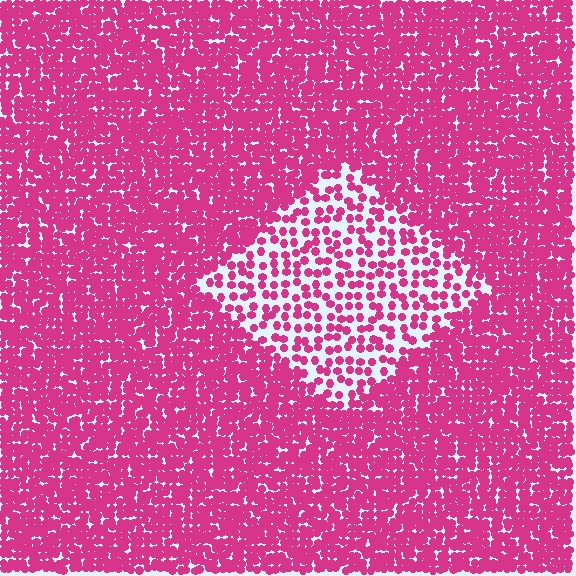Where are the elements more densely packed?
The elements are more densely packed outside the diamond boundary.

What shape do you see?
I see a diamond.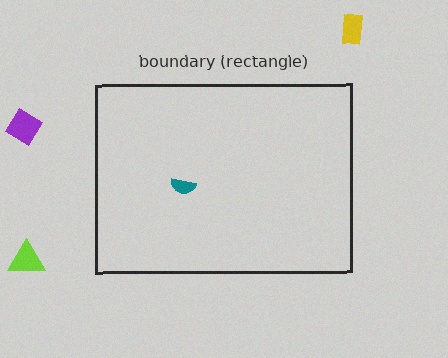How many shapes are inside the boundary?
1 inside, 3 outside.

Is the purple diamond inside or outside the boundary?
Outside.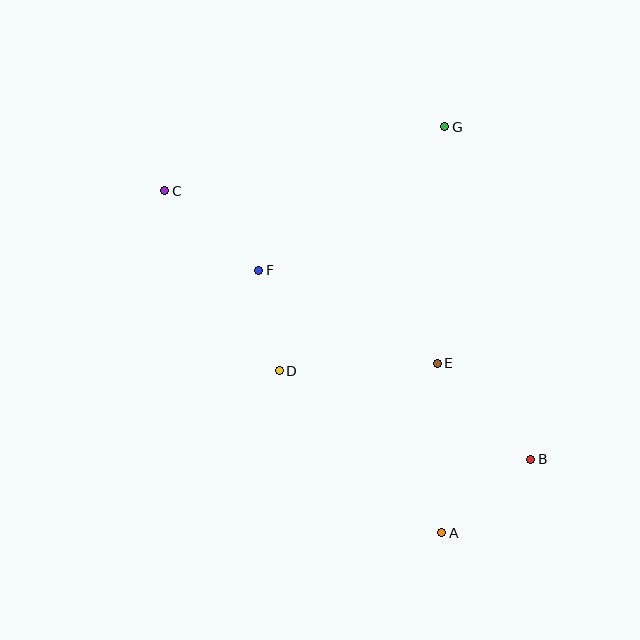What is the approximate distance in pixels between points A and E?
The distance between A and E is approximately 170 pixels.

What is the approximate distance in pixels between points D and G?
The distance between D and G is approximately 295 pixels.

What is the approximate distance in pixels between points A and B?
The distance between A and B is approximately 116 pixels.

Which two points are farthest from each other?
Points B and C are farthest from each other.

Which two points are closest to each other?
Points D and F are closest to each other.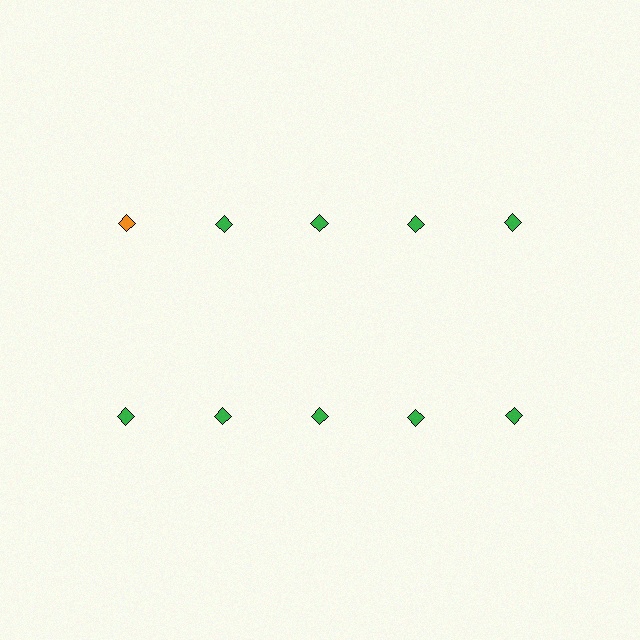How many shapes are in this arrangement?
There are 10 shapes arranged in a grid pattern.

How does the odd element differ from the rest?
It has a different color: orange instead of green.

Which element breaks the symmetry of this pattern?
The orange diamond in the top row, leftmost column breaks the symmetry. All other shapes are green diamonds.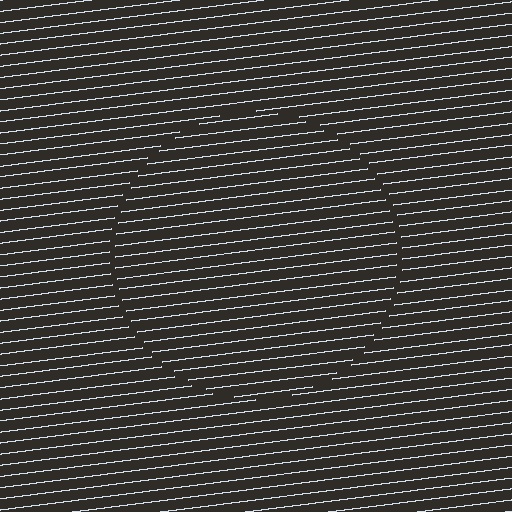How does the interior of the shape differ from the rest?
The interior of the shape contains the same grating, shifted by half a period — the contour is defined by the phase discontinuity where line-ends from the inner and outer gratings abut.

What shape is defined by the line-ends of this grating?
An illusory circle. The interior of the shape contains the same grating, shifted by half a period — the contour is defined by the phase discontinuity where line-ends from the inner and outer gratings abut.